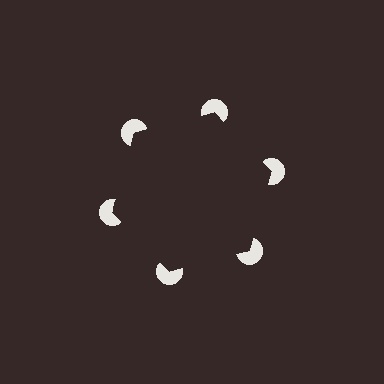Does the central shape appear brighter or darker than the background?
It typically appears slightly darker than the background, even though no actual brightness change is drawn.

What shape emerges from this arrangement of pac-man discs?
An illusory hexagon — its edges are inferred from the aligned wedge cuts in the pac-man discs, not physically drawn.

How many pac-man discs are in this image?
There are 6 — one at each vertex of the illusory hexagon.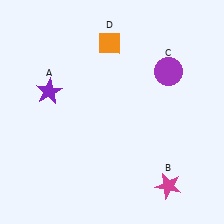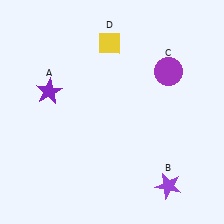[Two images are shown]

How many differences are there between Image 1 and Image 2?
There are 2 differences between the two images.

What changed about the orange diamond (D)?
In Image 1, D is orange. In Image 2, it changed to yellow.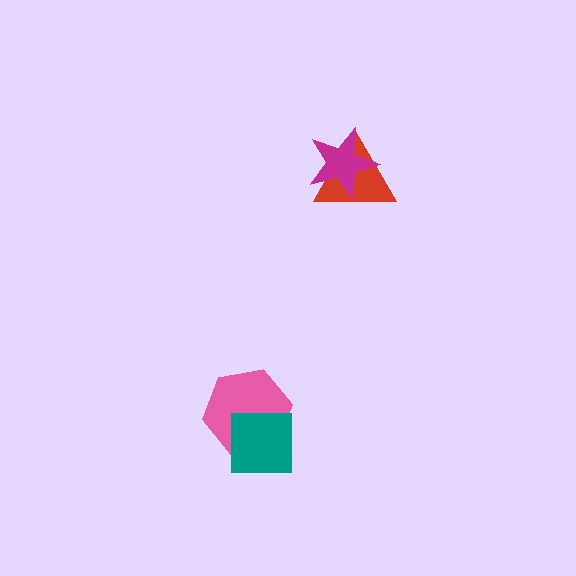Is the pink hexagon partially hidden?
Yes, it is partially covered by another shape.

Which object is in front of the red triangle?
The magenta star is in front of the red triangle.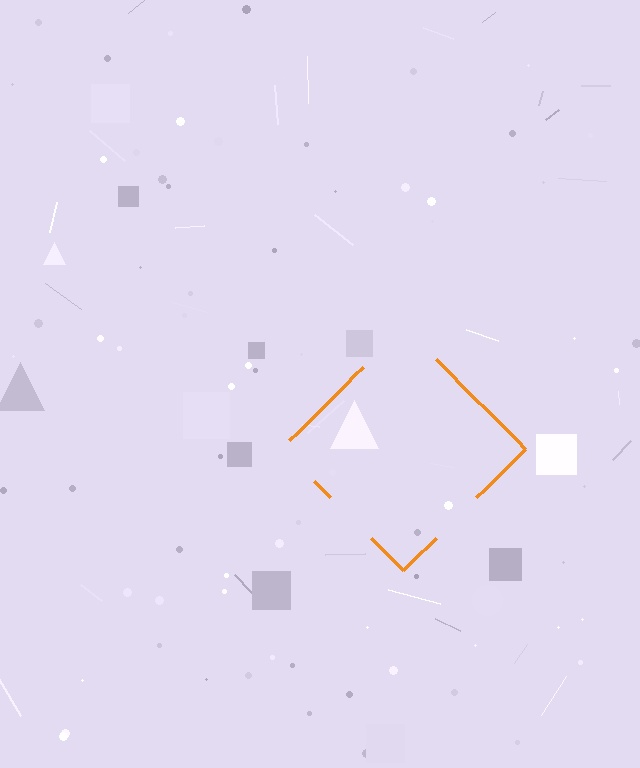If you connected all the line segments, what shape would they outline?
They would outline a diamond.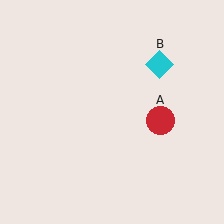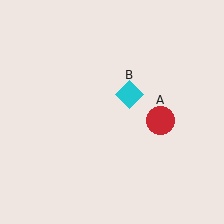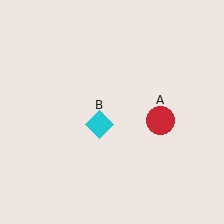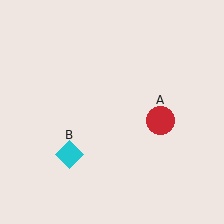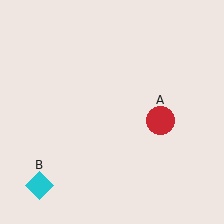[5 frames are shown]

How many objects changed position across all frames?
1 object changed position: cyan diamond (object B).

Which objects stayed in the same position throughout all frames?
Red circle (object A) remained stationary.